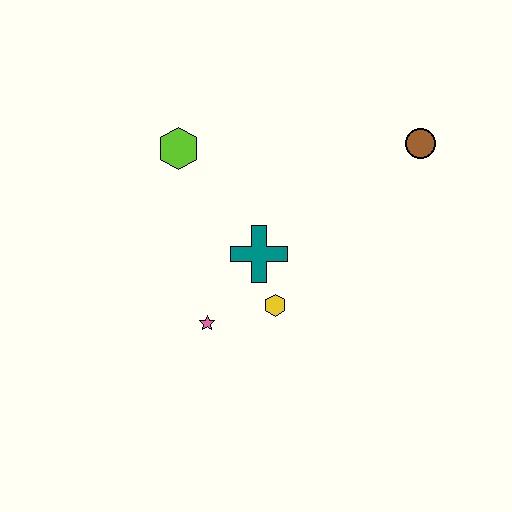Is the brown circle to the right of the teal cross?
Yes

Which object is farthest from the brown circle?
The pink star is farthest from the brown circle.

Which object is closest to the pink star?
The yellow hexagon is closest to the pink star.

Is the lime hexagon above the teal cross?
Yes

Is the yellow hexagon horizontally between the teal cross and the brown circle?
Yes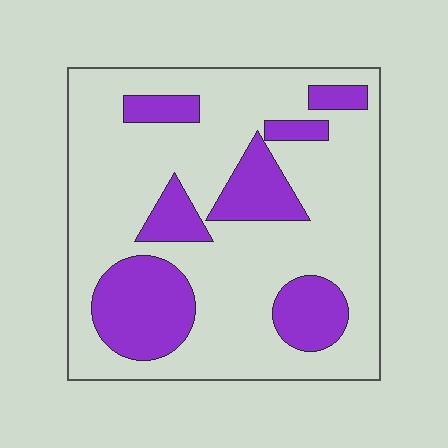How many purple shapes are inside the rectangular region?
7.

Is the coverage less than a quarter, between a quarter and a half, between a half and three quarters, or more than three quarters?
Between a quarter and a half.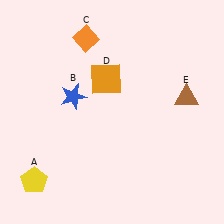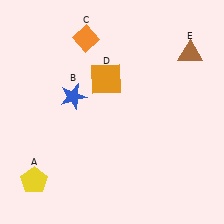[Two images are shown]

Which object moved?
The brown triangle (E) moved up.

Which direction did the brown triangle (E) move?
The brown triangle (E) moved up.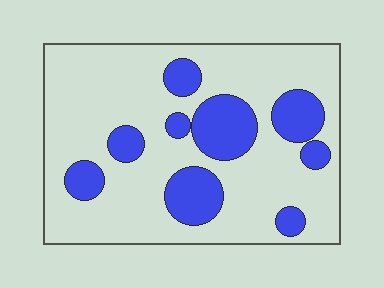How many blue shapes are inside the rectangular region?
9.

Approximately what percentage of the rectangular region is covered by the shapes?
Approximately 25%.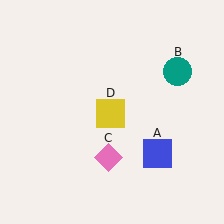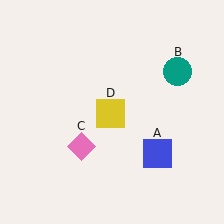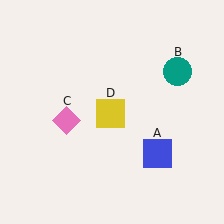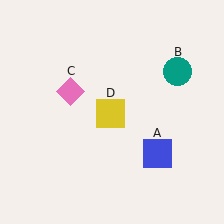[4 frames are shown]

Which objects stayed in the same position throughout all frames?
Blue square (object A) and teal circle (object B) and yellow square (object D) remained stationary.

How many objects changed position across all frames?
1 object changed position: pink diamond (object C).